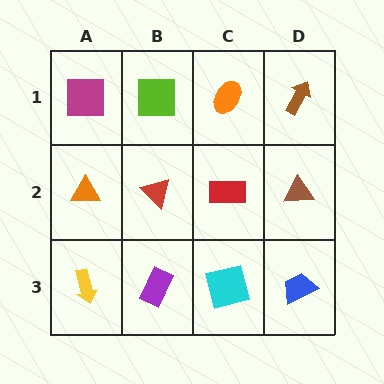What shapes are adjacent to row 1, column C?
A red rectangle (row 2, column C), a lime square (row 1, column B), a brown arrow (row 1, column D).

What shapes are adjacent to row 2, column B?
A lime square (row 1, column B), a purple rectangle (row 3, column B), an orange triangle (row 2, column A), a red rectangle (row 2, column C).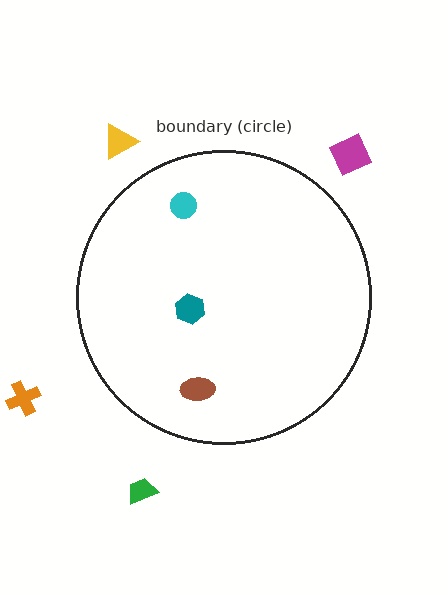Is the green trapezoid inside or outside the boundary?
Outside.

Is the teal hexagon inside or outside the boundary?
Inside.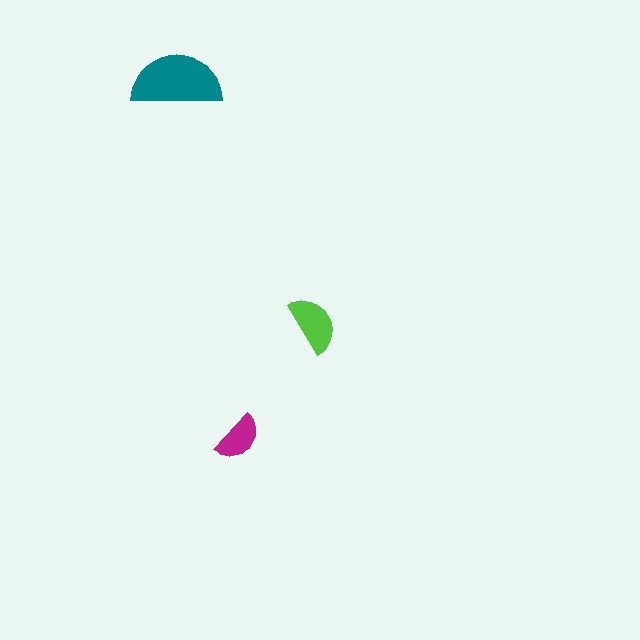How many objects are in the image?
There are 3 objects in the image.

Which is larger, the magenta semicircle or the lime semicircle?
The lime one.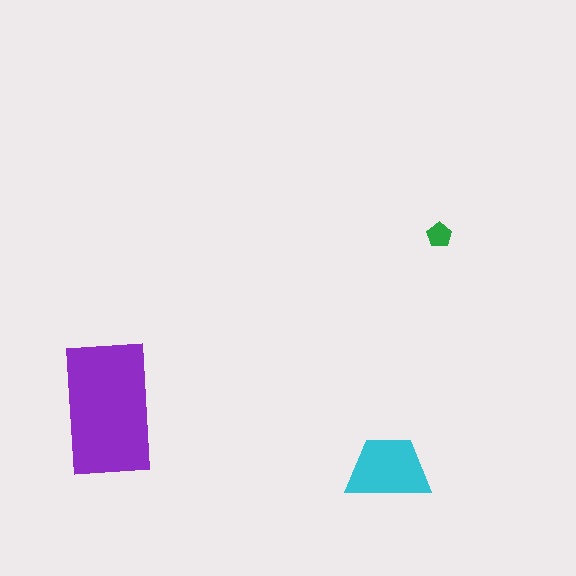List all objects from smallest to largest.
The green pentagon, the cyan trapezoid, the purple rectangle.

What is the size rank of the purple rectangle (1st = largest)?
1st.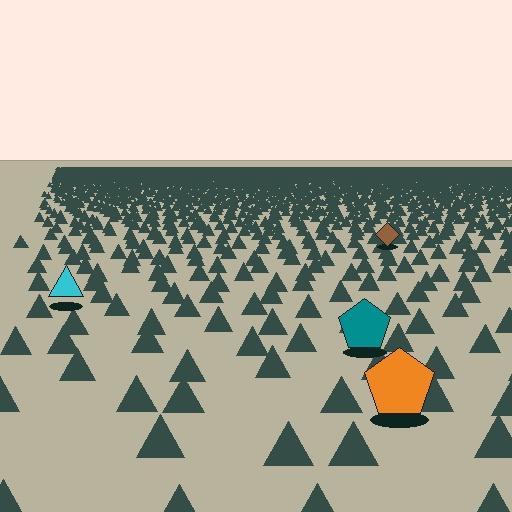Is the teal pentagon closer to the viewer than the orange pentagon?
No. The orange pentagon is closer — you can tell from the texture gradient: the ground texture is coarser near it.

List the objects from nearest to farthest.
From nearest to farthest: the orange pentagon, the teal pentagon, the cyan triangle, the brown diamond.